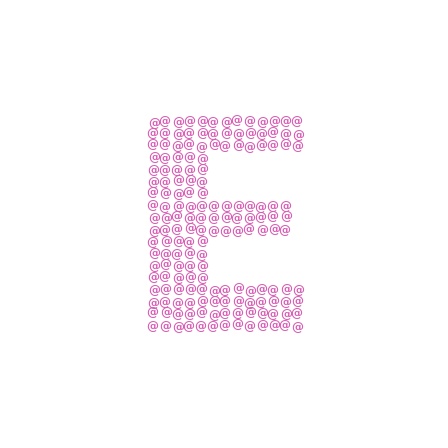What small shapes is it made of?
It is made of small at signs.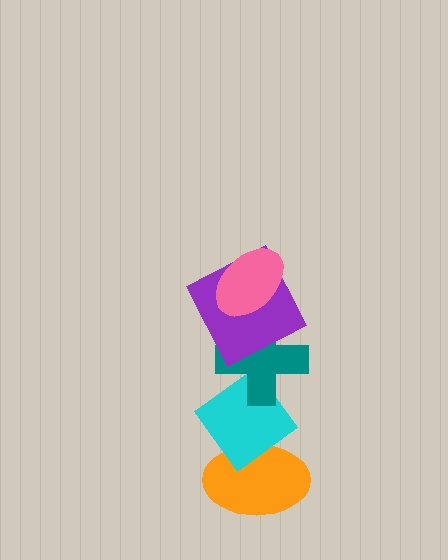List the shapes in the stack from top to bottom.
From top to bottom: the pink ellipse, the purple square, the teal cross, the cyan diamond, the orange ellipse.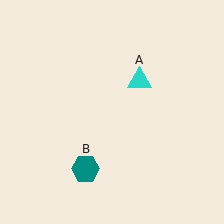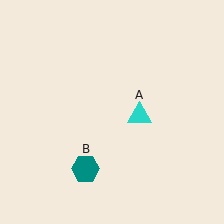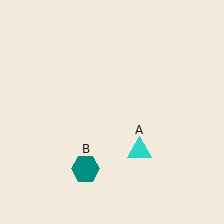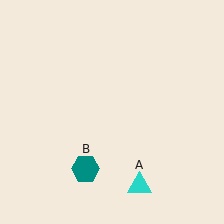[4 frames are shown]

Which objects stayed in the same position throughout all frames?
Teal hexagon (object B) remained stationary.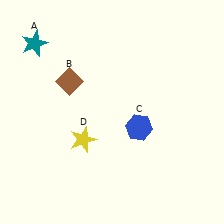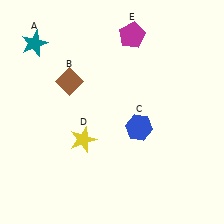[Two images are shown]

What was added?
A magenta pentagon (E) was added in Image 2.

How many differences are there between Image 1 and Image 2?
There is 1 difference between the two images.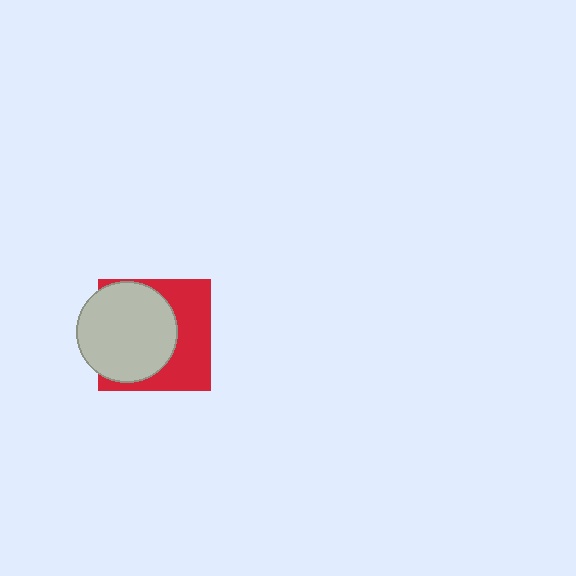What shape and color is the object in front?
The object in front is a light gray circle.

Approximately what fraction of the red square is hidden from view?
Roughly 54% of the red square is hidden behind the light gray circle.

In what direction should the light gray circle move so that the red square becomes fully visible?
The light gray circle should move left. That is the shortest direction to clear the overlap and leave the red square fully visible.